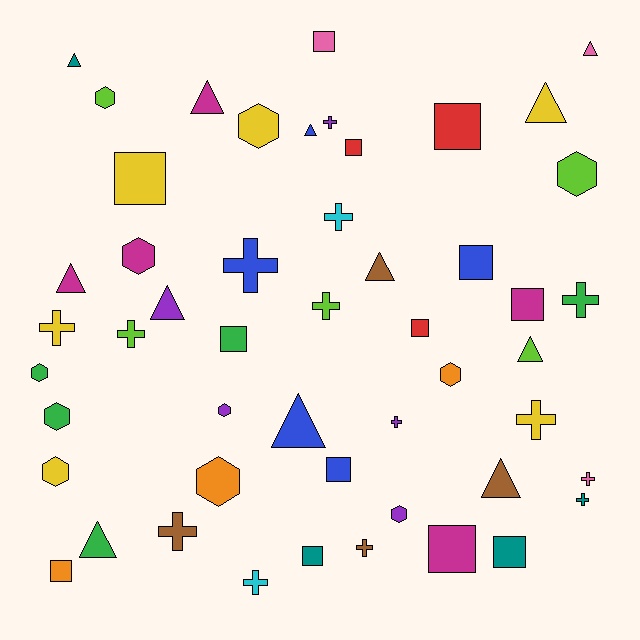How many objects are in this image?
There are 50 objects.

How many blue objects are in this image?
There are 5 blue objects.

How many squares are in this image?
There are 13 squares.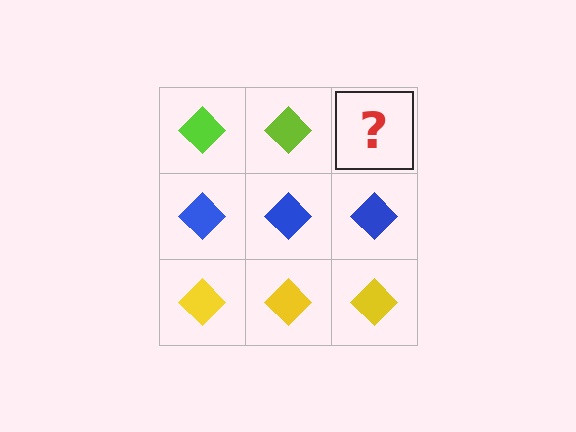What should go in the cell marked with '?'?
The missing cell should contain a lime diamond.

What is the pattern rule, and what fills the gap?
The rule is that each row has a consistent color. The gap should be filled with a lime diamond.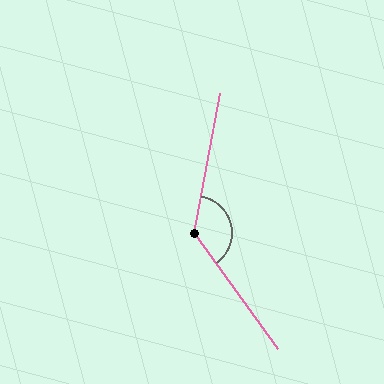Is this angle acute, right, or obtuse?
It is obtuse.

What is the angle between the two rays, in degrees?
Approximately 133 degrees.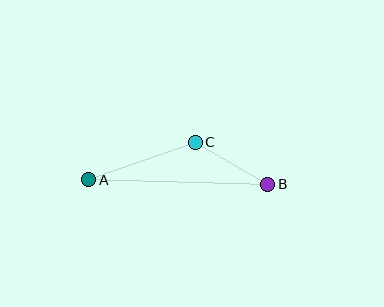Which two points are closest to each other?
Points B and C are closest to each other.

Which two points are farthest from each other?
Points A and B are farthest from each other.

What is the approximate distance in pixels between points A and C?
The distance between A and C is approximately 113 pixels.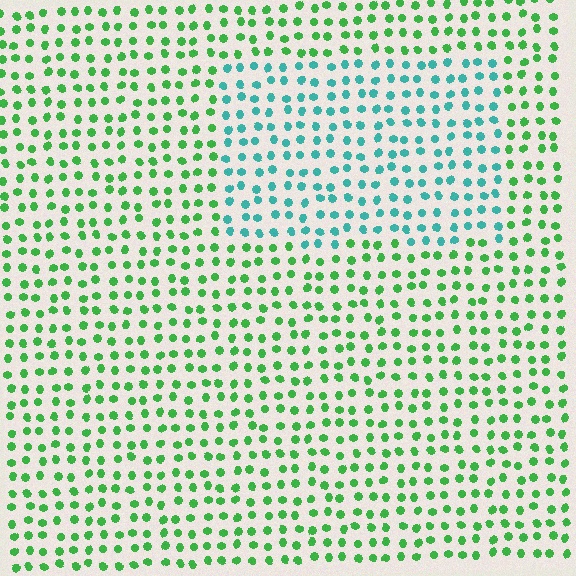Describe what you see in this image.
The image is filled with small green elements in a uniform arrangement. A rectangle-shaped region is visible where the elements are tinted to a slightly different hue, forming a subtle color boundary.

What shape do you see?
I see a rectangle.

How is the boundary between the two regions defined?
The boundary is defined purely by a slight shift in hue (about 49 degrees). Spacing, size, and orientation are identical on both sides.